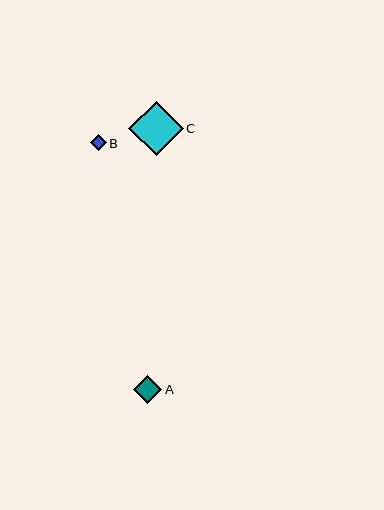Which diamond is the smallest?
Diamond B is the smallest with a size of approximately 16 pixels.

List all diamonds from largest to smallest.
From largest to smallest: C, A, B.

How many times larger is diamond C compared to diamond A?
Diamond C is approximately 2.0 times the size of diamond A.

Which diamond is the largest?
Diamond C is the largest with a size of approximately 54 pixels.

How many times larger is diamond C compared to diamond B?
Diamond C is approximately 3.4 times the size of diamond B.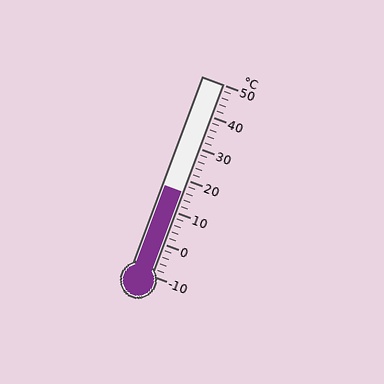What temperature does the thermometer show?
The thermometer shows approximately 16°C.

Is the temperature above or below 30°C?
The temperature is below 30°C.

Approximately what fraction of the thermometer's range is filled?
The thermometer is filled to approximately 45% of its range.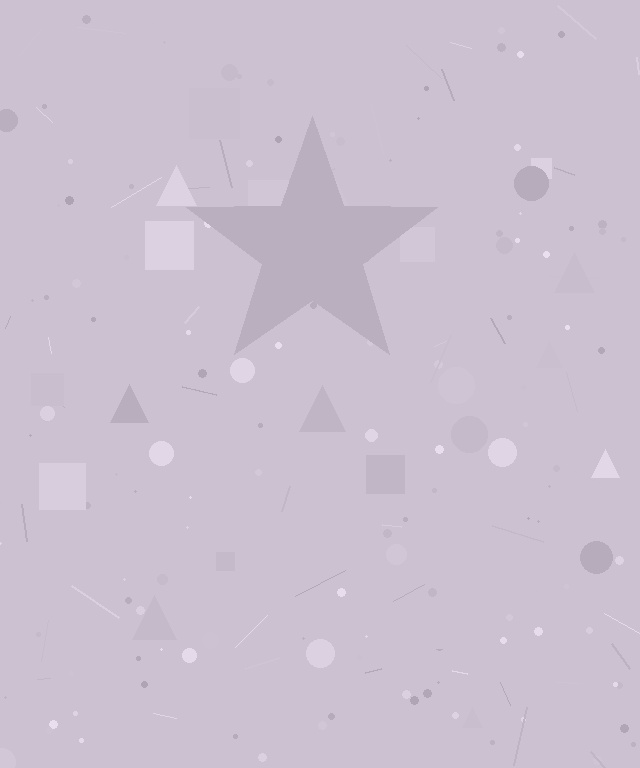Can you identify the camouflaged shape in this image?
The camouflaged shape is a star.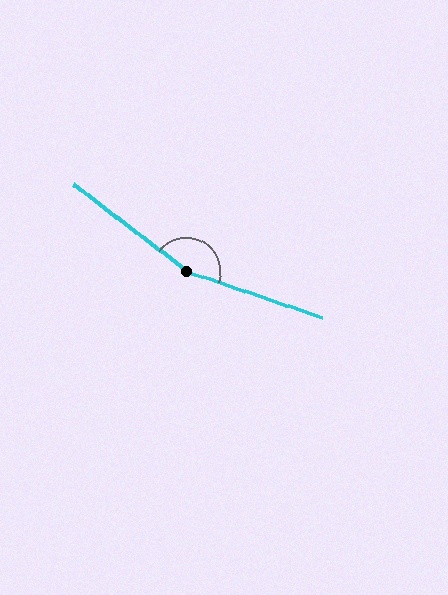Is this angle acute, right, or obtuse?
It is obtuse.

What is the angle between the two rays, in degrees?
Approximately 161 degrees.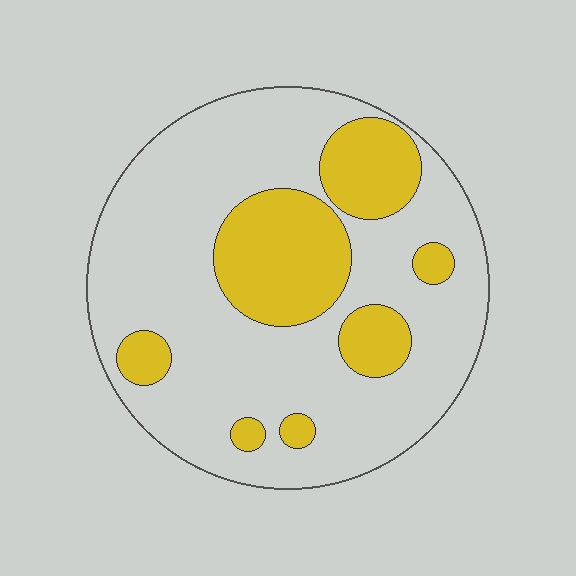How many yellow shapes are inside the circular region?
7.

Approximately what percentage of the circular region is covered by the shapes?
Approximately 25%.